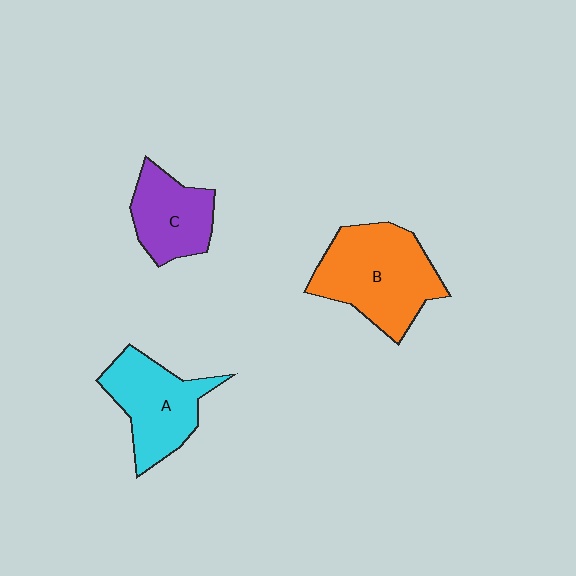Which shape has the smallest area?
Shape C (purple).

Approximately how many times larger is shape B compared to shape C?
Approximately 1.6 times.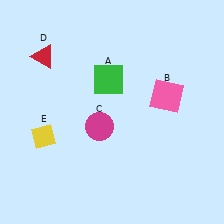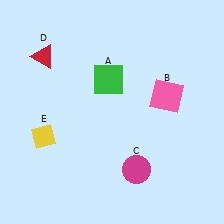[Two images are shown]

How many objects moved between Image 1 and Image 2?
1 object moved between the two images.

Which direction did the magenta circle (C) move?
The magenta circle (C) moved down.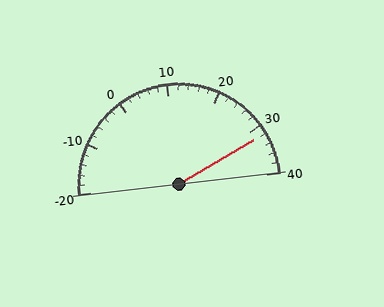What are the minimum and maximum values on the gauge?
The gauge ranges from -20 to 40.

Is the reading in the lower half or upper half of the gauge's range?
The reading is in the upper half of the range (-20 to 40).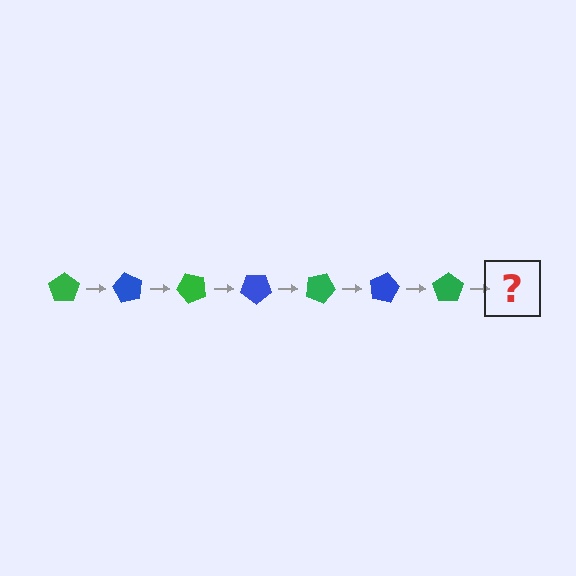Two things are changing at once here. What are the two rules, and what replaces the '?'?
The two rules are that it rotates 60 degrees each step and the color cycles through green and blue. The '?' should be a blue pentagon, rotated 420 degrees from the start.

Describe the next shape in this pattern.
It should be a blue pentagon, rotated 420 degrees from the start.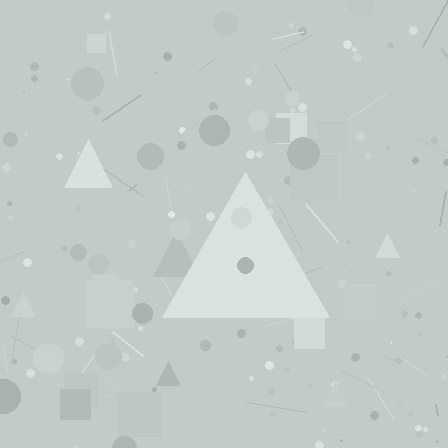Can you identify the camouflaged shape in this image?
The camouflaged shape is a triangle.